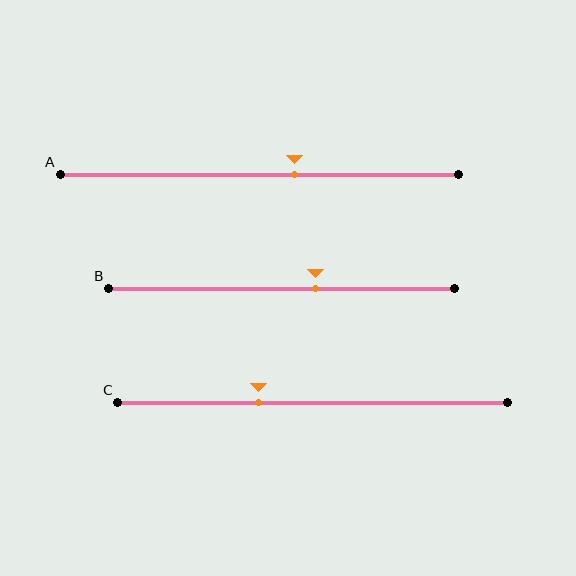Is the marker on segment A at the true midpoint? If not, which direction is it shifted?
No, the marker on segment A is shifted to the right by about 9% of the segment length.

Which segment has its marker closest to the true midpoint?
Segment A has its marker closest to the true midpoint.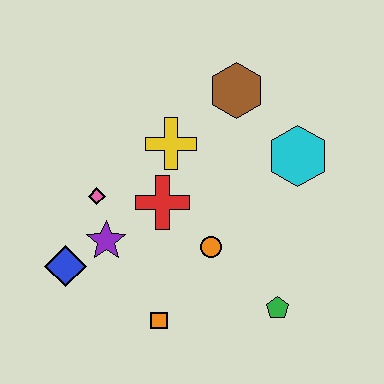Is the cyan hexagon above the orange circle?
Yes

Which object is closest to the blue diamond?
The purple star is closest to the blue diamond.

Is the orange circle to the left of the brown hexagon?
Yes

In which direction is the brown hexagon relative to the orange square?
The brown hexagon is above the orange square.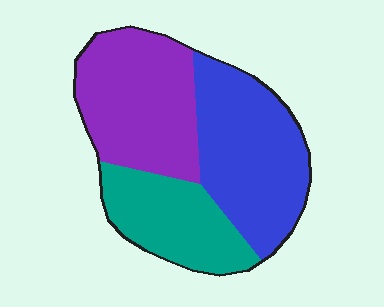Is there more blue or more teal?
Blue.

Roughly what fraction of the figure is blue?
Blue takes up between a third and a half of the figure.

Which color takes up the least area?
Teal, at roughly 25%.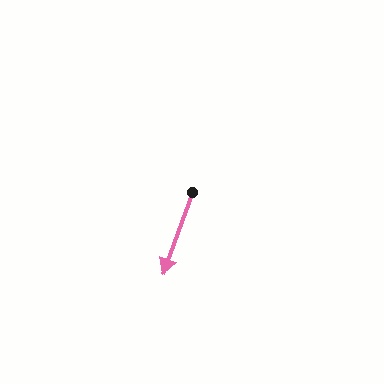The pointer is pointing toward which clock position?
Roughly 7 o'clock.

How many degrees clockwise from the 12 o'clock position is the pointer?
Approximately 199 degrees.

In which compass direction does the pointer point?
South.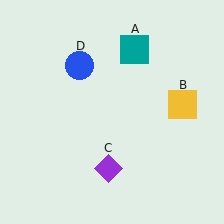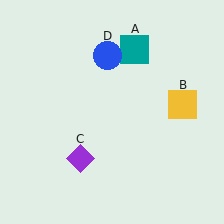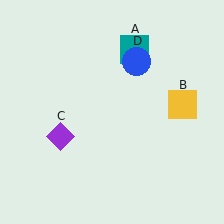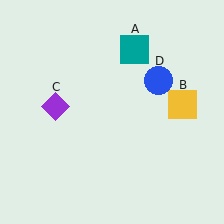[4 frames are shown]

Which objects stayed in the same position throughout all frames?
Teal square (object A) and yellow square (object B) remained stationary.